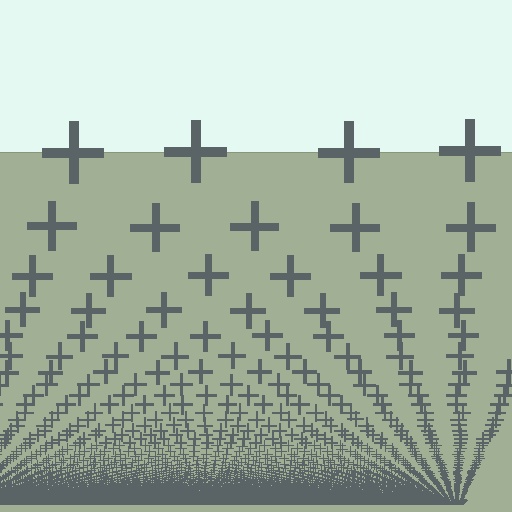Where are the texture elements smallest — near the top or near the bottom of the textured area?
Near the bottom.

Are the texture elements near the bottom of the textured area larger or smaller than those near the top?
Smaller. The gradient is inverted — elements near the bottom are smaller and denser.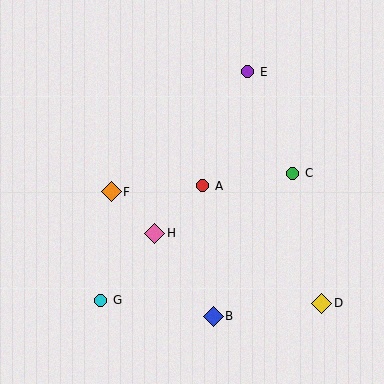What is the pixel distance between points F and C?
The distance between F and C is 182 pixels.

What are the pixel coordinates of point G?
Point G is at (101, 300).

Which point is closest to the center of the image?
Point A at (203, 186) is closest to the center.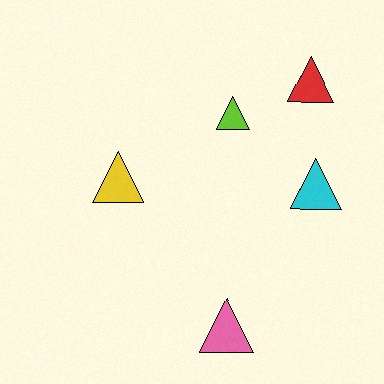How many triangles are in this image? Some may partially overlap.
There are 5 triangles.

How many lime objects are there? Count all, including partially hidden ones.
There is 1 lime object.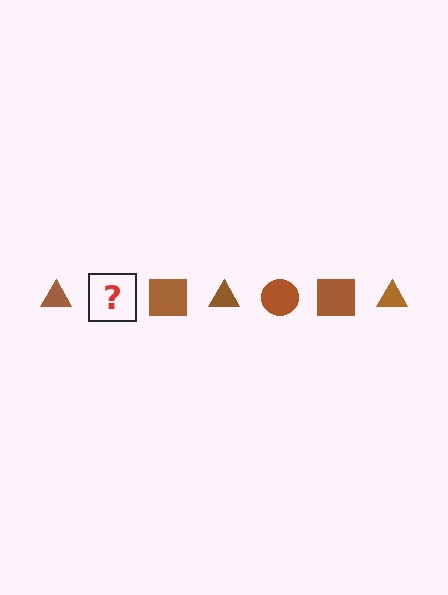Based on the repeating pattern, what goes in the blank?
The blank should be a brown circle.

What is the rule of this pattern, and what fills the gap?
The rule is that the pattern cycles through triangle, circle, square shapes in brown. The gap should be filled with a brown circle.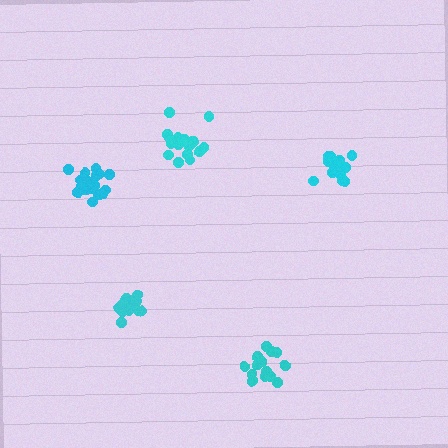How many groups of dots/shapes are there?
There are 5 groups.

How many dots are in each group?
Group 1: 14 dots, Group 2: 19 dots, Group 3: 14 dots, Group 4: 20 dots, Group 5: 16 dots (83 total).